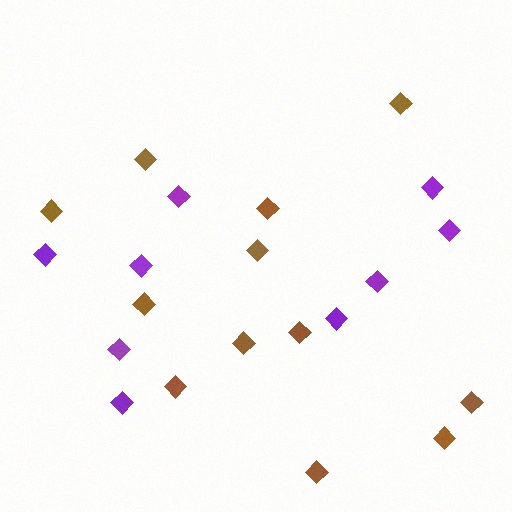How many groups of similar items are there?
There are 2 groups: one group of purple diamonds (9) and one group of brown diamonds (12).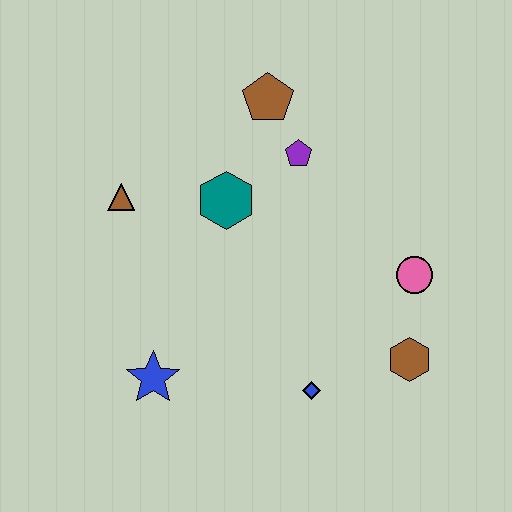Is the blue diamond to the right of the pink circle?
No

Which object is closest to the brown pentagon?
The purple pentagon is closest to the brown pentagon.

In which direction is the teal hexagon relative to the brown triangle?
The teal hexagon is to the right of the brown triangle.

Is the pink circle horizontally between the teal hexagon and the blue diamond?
No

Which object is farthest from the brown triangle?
The brown hexagon is farthest from the brown triangle.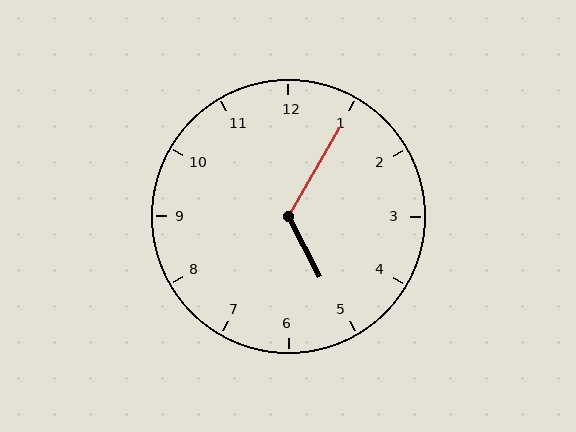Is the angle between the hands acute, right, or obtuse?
It is obtuse.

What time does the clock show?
5:05.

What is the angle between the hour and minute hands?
Approximately 122 degrees.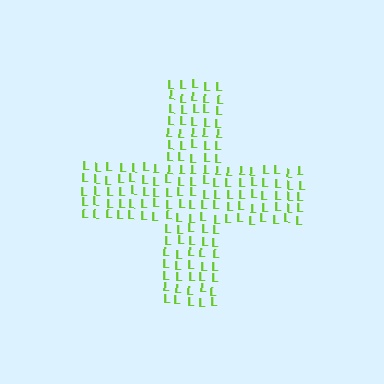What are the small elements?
The small elements are letter L's.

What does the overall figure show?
The overall figure shows a cross.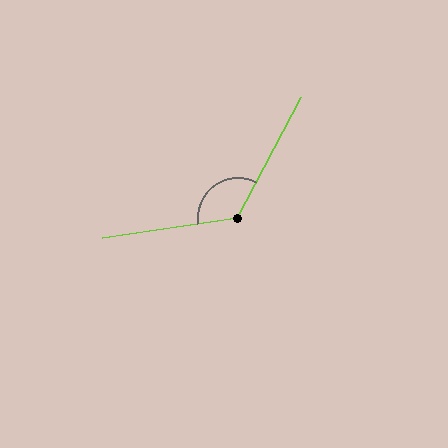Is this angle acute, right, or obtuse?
It is obtuse.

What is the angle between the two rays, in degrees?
Approximately 126 degrees.